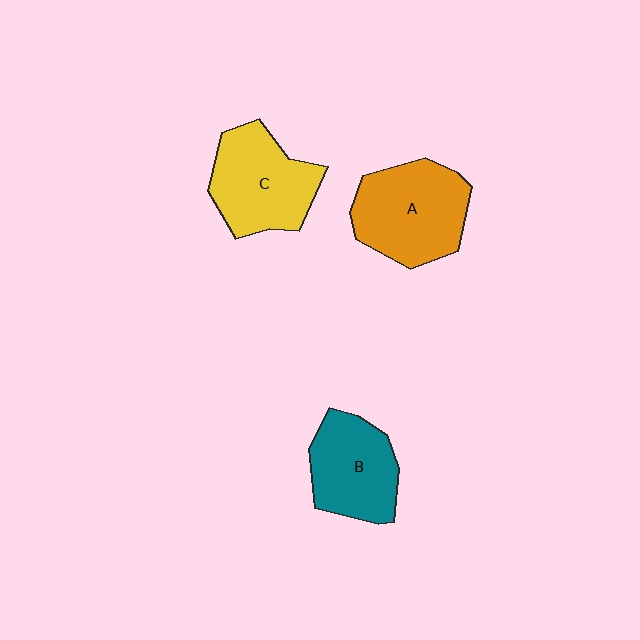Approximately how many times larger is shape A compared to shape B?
Approximately 1.2 times.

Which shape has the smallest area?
Shape B (teal).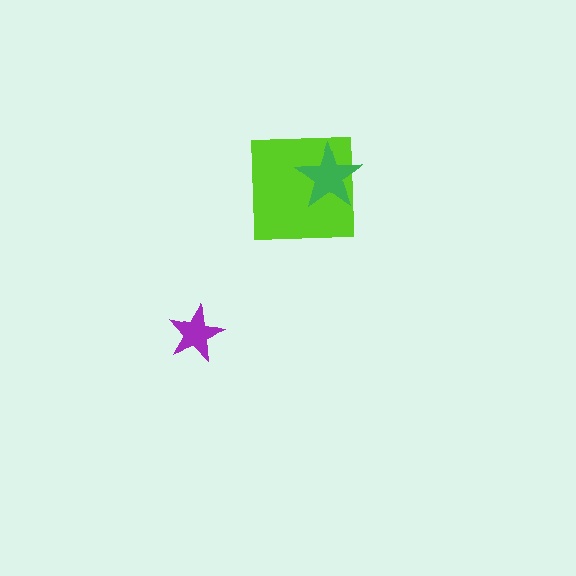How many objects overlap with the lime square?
1 object overlaps with the lime square.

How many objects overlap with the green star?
1 object overlaps with the green star.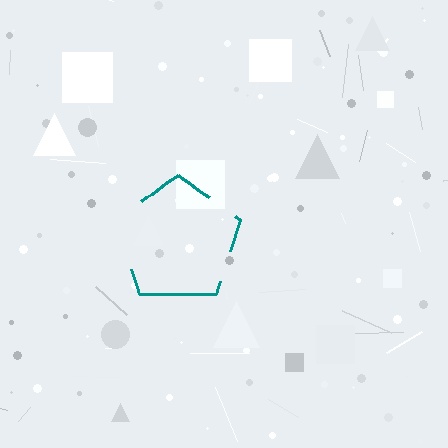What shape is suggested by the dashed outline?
The dashed outline suggests a pentagon.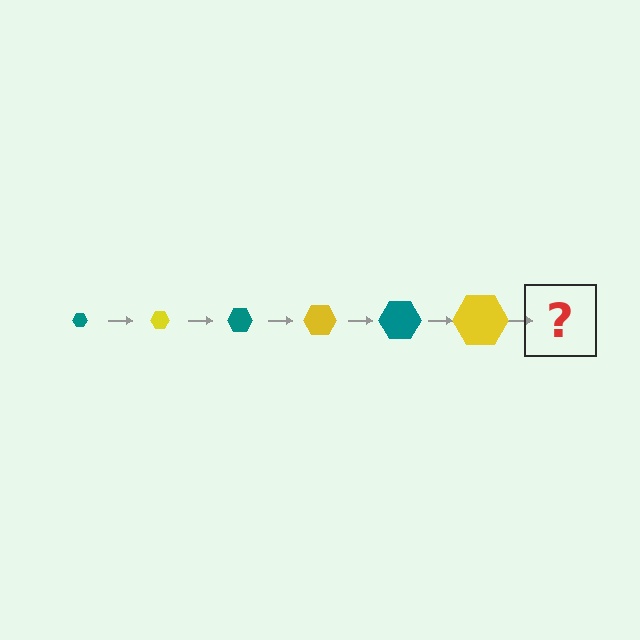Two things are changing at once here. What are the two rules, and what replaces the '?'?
The two rules are that the hexagon grows larger each step and the color cycles through teal and yellow. The '?' should be a teal hexagon, larger than the previous one.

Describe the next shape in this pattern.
It should be a teal hexagon, larger than the previous one.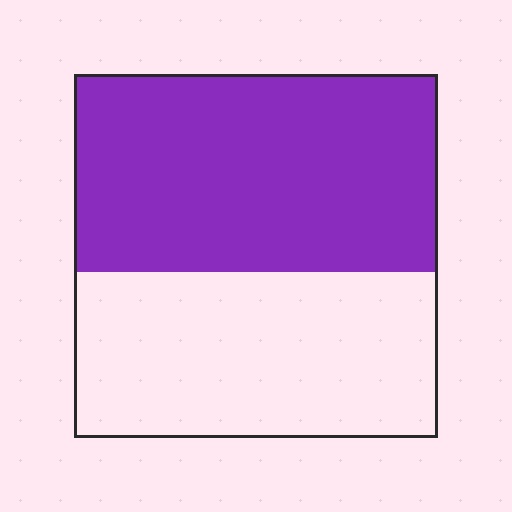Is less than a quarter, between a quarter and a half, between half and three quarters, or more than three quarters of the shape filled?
Between half and three quarters.